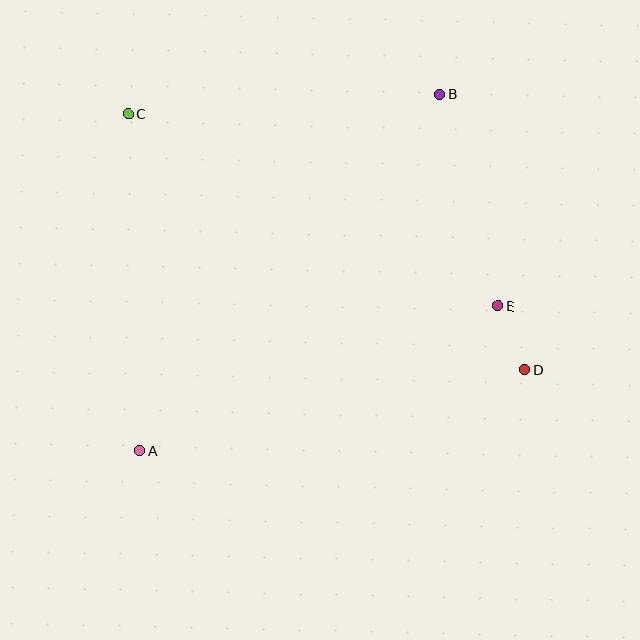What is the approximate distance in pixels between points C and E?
The distance between C and E is approximately 417 pixels.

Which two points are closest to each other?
Points D and E are closest to each other.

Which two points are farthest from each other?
Points C and D are farthest from each other.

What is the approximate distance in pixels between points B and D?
The distance between B and D is approximately 288 pixels.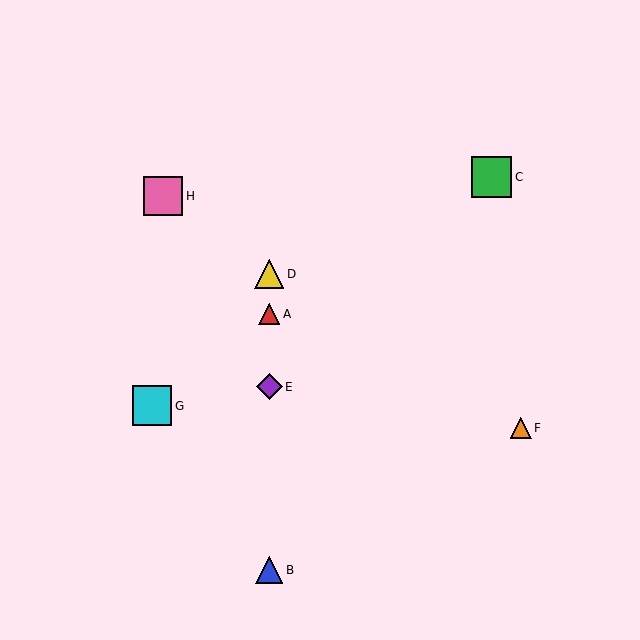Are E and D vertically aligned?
Yes, both are at x≈269.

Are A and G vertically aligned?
No, A is at x≈269 and G is at x≈152.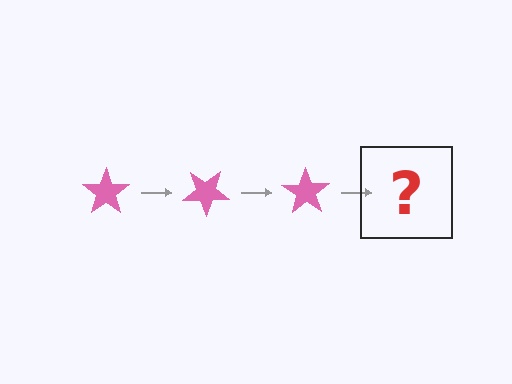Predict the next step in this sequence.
The next step is a pink star rotated 105 degrees.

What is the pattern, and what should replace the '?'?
The pattern is that the star rotates 35 degrees each step. The '?' should be a pink star rotated 105 degrees.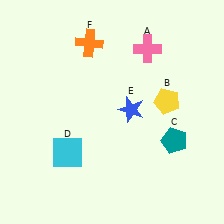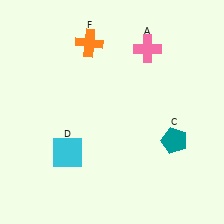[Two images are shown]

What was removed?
The blue star (E), the yellow pentagon (B) were removed in Image 2.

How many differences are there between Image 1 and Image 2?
There are 2 differences between the two images.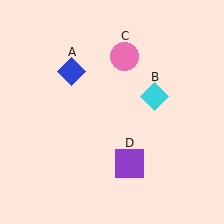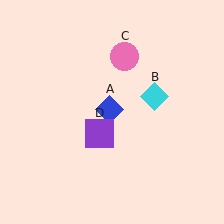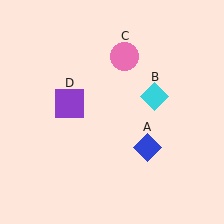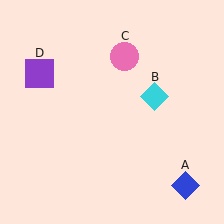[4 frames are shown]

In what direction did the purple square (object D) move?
The purple square (object D) moved up and to the left.